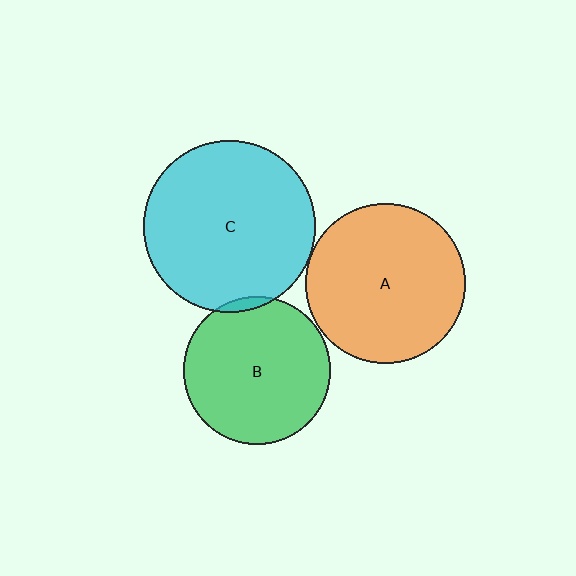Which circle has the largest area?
Circle C (cyan).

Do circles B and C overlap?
Yes.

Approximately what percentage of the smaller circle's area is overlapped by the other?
Approximately 5%.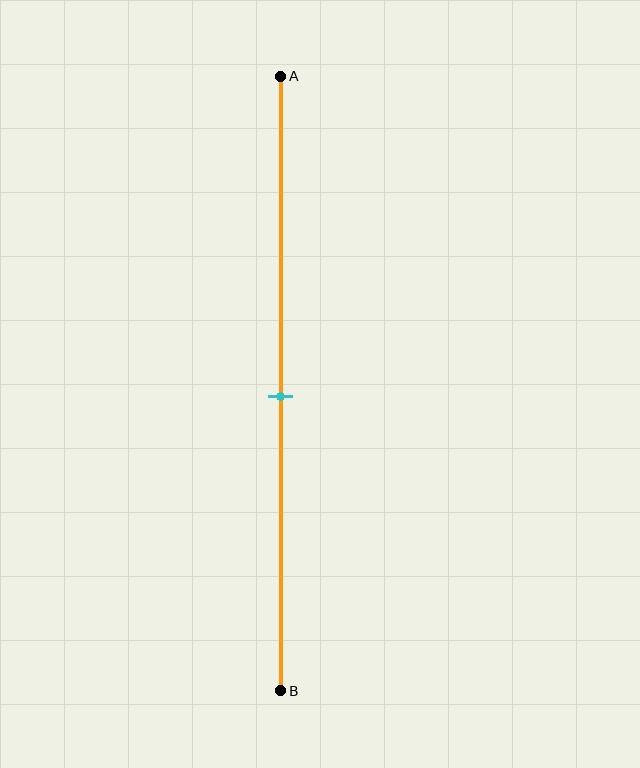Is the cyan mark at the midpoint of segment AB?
Yes, the mark is approximately at the midpoint.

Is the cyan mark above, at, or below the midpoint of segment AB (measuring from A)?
The cyan mark is approximately at the midpoint of segment AB.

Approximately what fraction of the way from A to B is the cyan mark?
The cyan mark is approximately 50% of the way from A to B.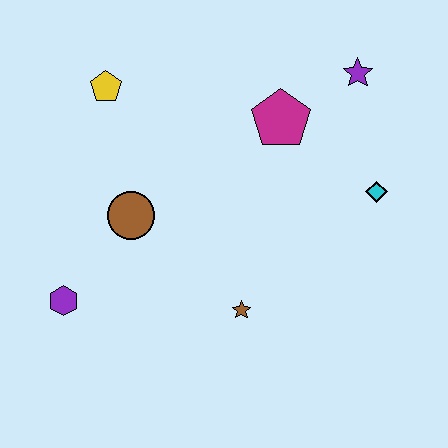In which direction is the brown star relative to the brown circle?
The brown star is to the right of the brown circle.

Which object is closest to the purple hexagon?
The brown circle is closest to the purple hexagon.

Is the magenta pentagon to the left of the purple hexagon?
No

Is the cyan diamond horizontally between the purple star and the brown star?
No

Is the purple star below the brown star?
No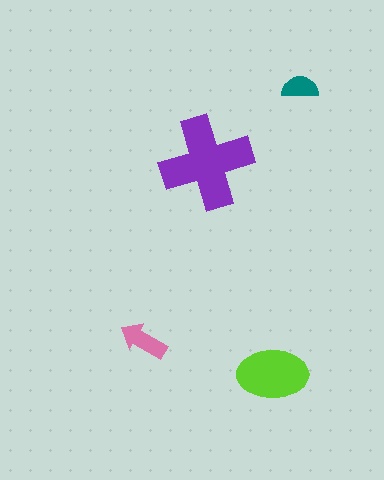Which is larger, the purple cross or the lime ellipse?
The purple cross.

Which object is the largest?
The purple cross.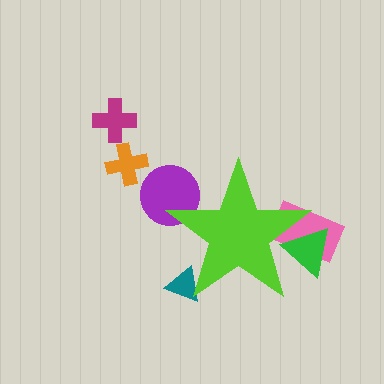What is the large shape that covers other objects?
A lime star.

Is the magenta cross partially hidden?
No, the magenta cross is fully visible.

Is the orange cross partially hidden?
No, the orange cross is fully visible.